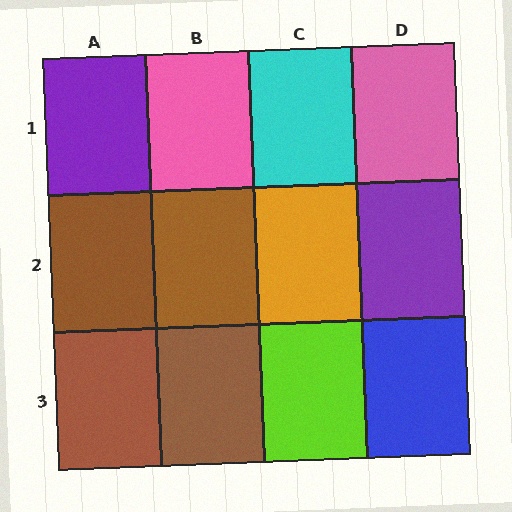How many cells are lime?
1 cell is lime.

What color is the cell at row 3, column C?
Lime.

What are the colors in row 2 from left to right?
Brown, brown, orange, purple.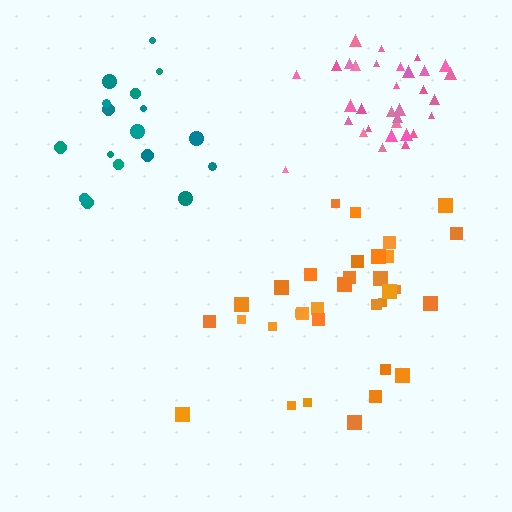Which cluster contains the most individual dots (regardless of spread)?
Orange (33).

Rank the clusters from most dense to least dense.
pink, orange, teal.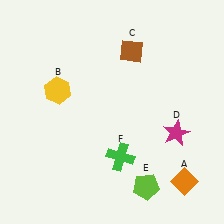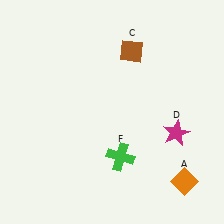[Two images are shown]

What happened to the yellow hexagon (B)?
The yellow hexagon (B) was removed in Image 2. It was in the top-left area of Image 1.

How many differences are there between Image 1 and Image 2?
There are 2 differences between the two images.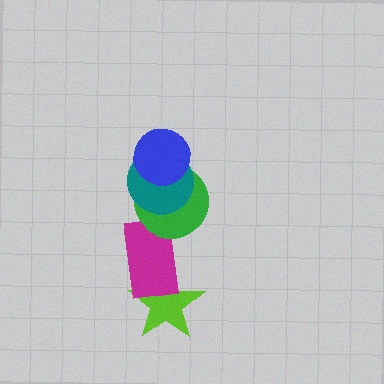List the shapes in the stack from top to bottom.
From top to bottom: the blue circle, the teal circle, the green circle, the magenta rectangle, the lime star.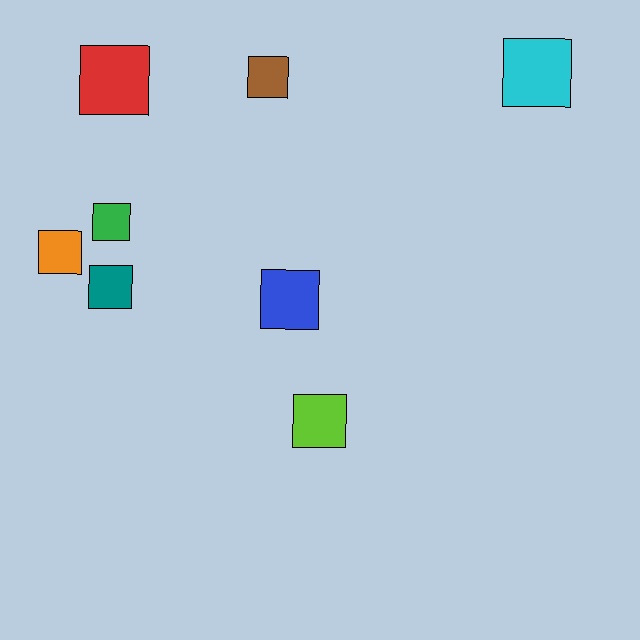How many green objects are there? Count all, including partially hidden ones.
There is 1 green object.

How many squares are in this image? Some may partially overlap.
There are 8 squares.